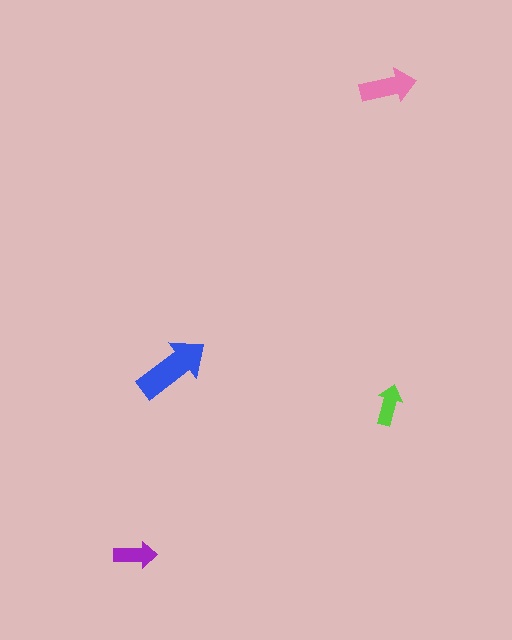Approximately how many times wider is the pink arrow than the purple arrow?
About 1.5 times wider.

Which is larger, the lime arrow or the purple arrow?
The purple one.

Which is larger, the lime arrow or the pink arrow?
The pink one.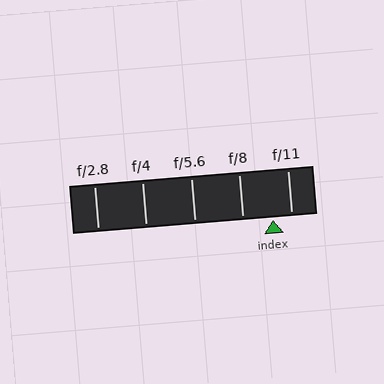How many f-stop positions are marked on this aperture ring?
There are 5 f-stop positions marked.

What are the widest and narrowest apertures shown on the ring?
The widest aperture shown is f/2.8 and the narrowest is f/11.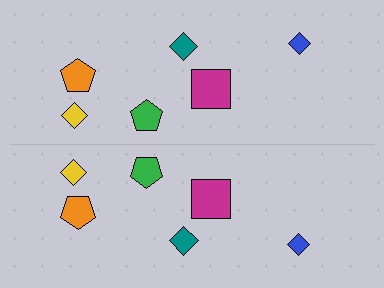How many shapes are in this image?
There are 12 shapes in this image.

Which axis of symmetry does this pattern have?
The pattern has a horizontal axis of symmetry running through the center of the image.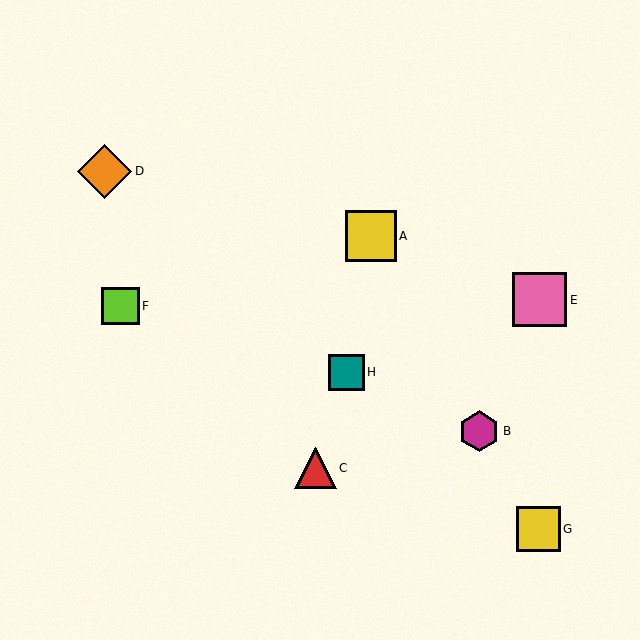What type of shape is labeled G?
Shape G is a yellow square.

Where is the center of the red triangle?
The center of the red triangle is at (316, 468).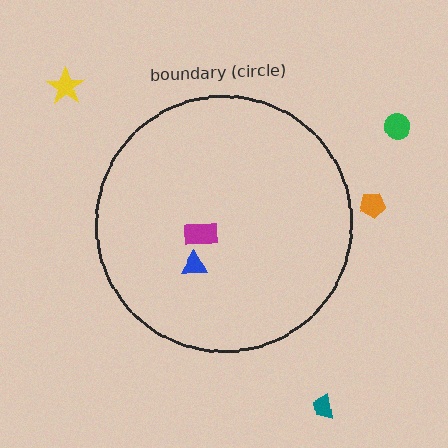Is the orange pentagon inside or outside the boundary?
Outside.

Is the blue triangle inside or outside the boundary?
Inside.